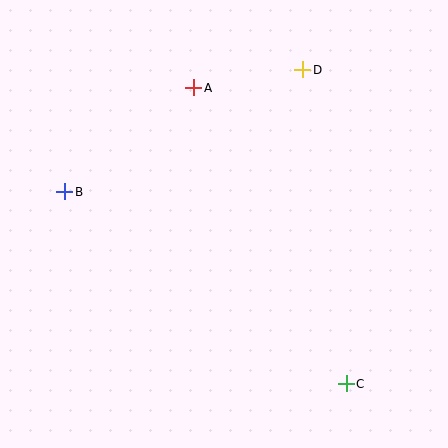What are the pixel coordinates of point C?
Point C is at (346, 384).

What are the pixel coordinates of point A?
Point A is at (194, 88).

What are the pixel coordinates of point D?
Point D is at (303, 70).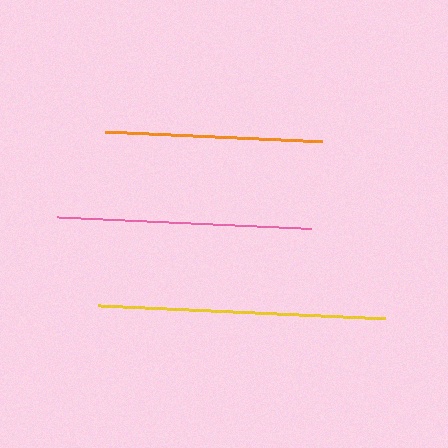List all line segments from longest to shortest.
From longest to shortest: yellow, pink, orange.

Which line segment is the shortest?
The orange line is the shortest at approximately 217 pixels.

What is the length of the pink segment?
The pink segment is approximately 253 pixels long.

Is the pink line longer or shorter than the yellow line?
The yellow line is longer than the pink line.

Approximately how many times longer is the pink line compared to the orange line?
The pink line is approximately 1.2 times the length of the orange line.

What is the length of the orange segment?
The orange segment is approximately 217 pixels long.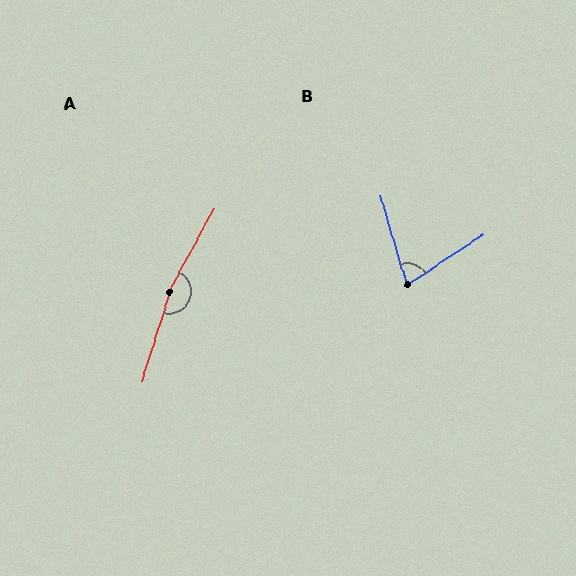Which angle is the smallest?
B, at approximately 73 degrees.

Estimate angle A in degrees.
Approximately 169 degrees.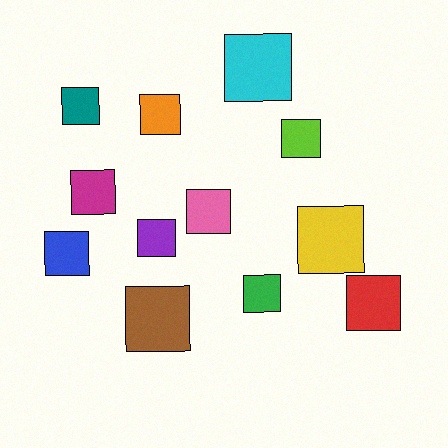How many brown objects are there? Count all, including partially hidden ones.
There is 1 brown object.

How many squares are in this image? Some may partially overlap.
There are 12 squares.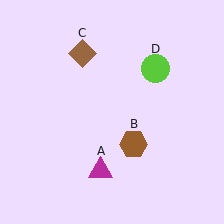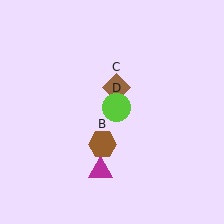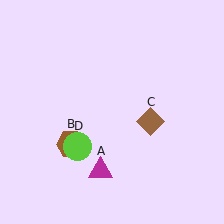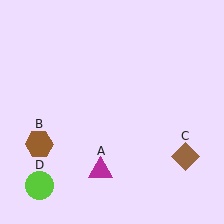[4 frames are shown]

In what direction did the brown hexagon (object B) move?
The brown hexagon (object B) moved left.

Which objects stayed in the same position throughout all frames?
Magenta triangle (object A) remained stationary.